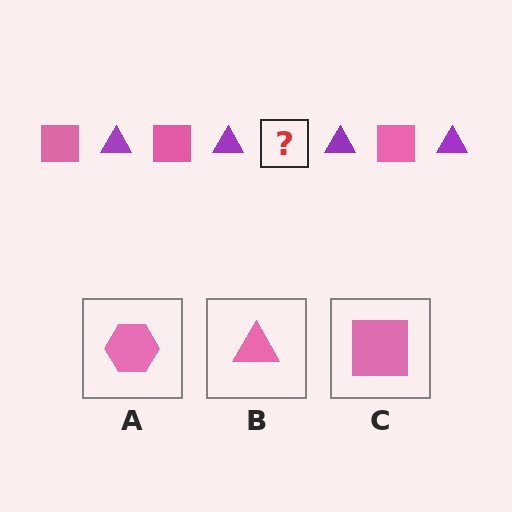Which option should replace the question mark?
Option C.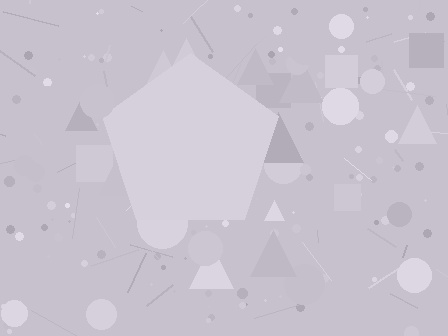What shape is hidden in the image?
A pentagon is hidden in the image.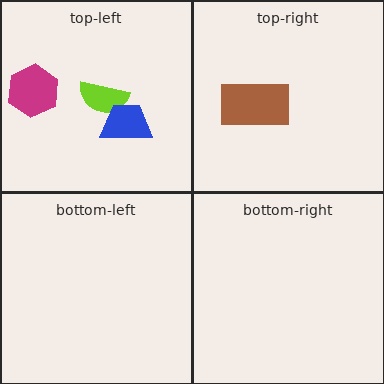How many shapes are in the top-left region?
3.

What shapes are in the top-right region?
The brown rectangle.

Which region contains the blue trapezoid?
The top-left region.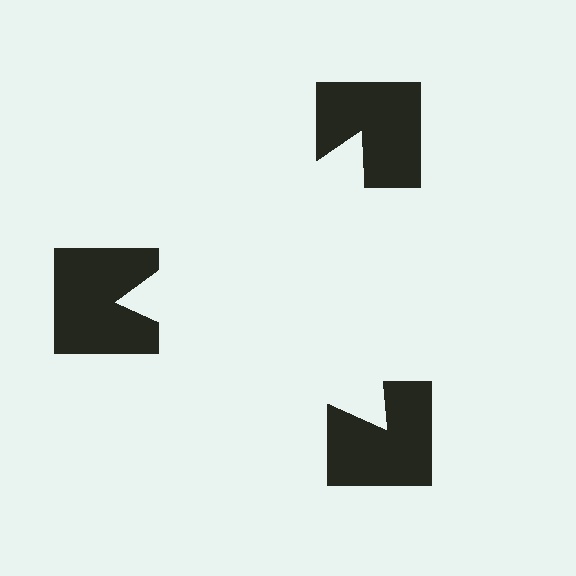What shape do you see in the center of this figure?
An illusory triangle — its edges are inferred from the aligned wedge cuts in the notched squares, not physically drawn.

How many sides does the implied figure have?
3 sides.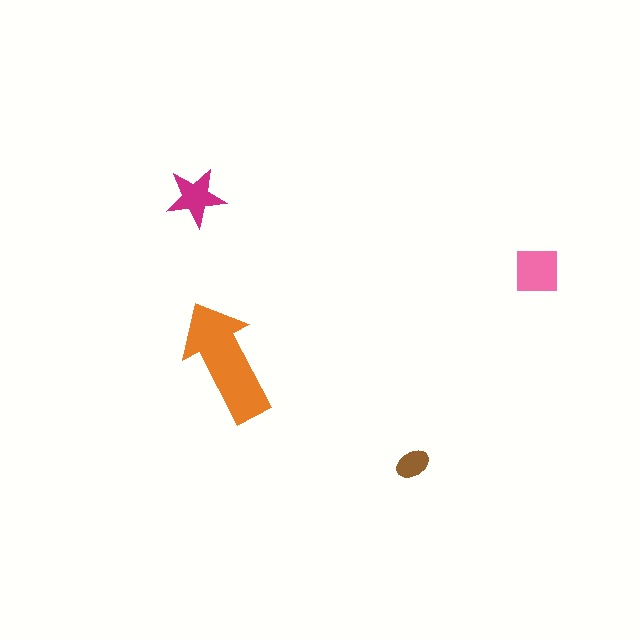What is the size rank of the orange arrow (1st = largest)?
1st.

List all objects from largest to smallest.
The orange arrow, the pink square, the magenta star, the brown ellipse.